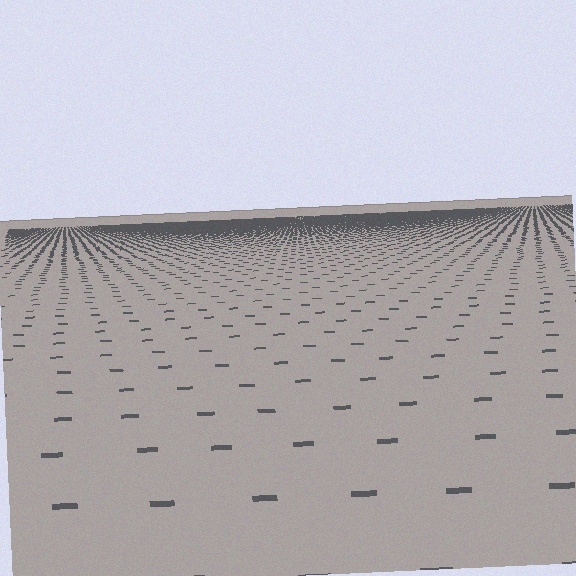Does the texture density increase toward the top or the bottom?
Density increases toward the top.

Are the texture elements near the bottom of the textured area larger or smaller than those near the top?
Larger. Near the bottom, elements are closer to the viewer and appear at a bigger on-screen size.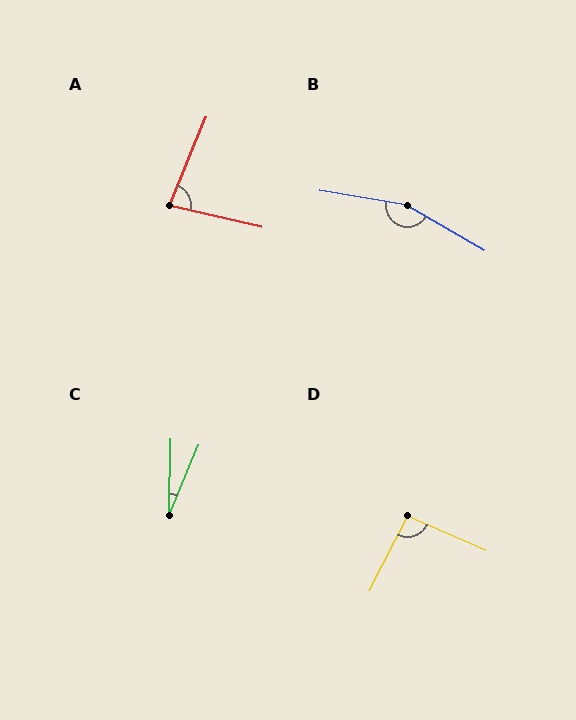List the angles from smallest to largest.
C (22°), A (81°), D (94°), B (159°).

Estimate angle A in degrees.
Approximately 81 degrees.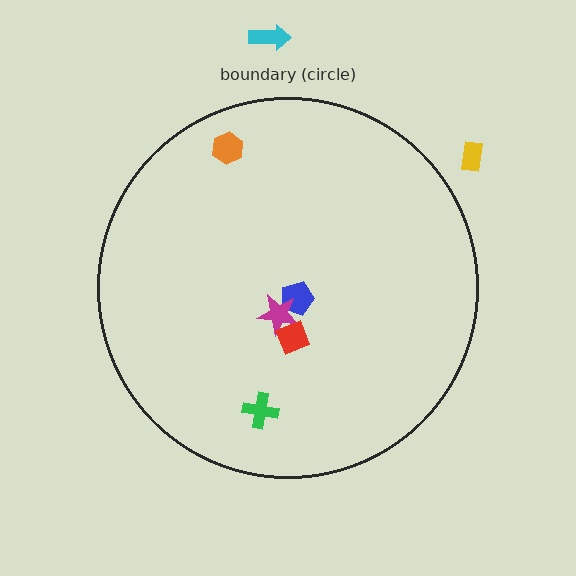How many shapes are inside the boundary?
5 inside, 2 outside.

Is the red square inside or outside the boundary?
Inside.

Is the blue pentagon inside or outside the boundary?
Inside.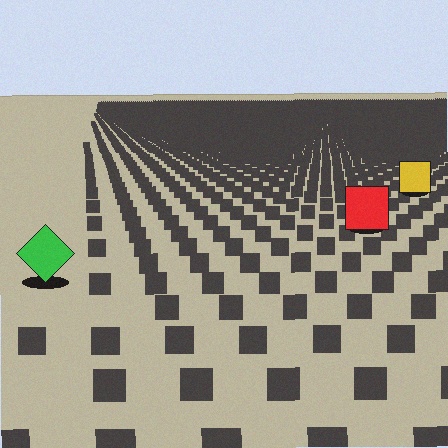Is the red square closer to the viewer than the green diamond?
No. The green diamond is closer — you can tell from the texture gradient: the ground texture is coarser near it.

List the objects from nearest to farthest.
From nearest to farthest: the green diamond, the red square, the yellow square.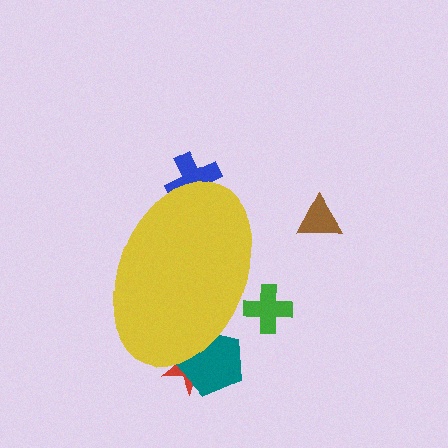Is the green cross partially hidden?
Yes, the green cross is partially hidden behind the yellow ellipse.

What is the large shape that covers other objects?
A yellow ellipse.